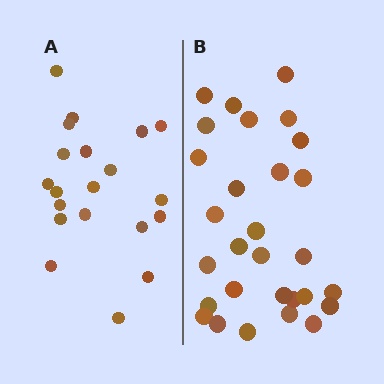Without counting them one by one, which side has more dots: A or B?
Region B (the right region) has more dots.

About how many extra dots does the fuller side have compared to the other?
Region B has roughly 8 or so more dots than region A.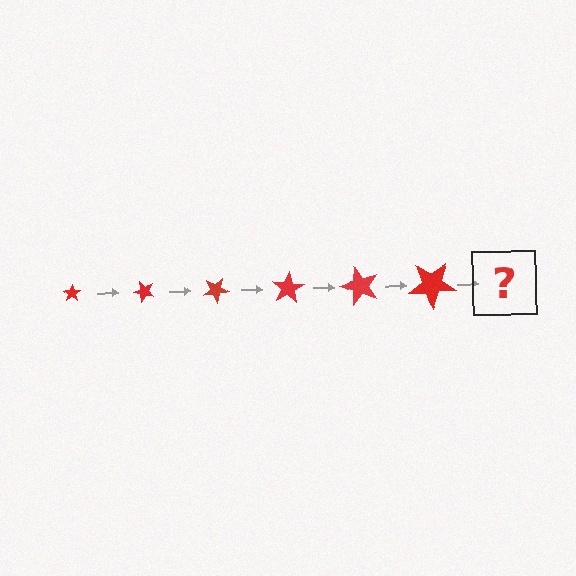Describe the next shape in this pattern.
It should be a star, larger than the previous one and rotated 300 degrees from the start.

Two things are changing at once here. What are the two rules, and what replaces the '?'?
The two rules are that the star grows larger each step and it rotates 50 degrees each step. The '?' should be a star, larger than the previous one and rotated 300 degrees from the start.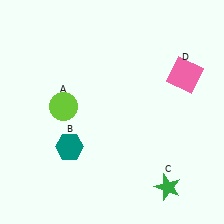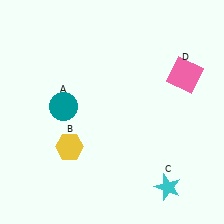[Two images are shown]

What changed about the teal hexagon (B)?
In Image 1, B is teal. In Image 2, it changed to yellow.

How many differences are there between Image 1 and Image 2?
There are 3 differences between the two images.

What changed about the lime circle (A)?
In Image 1, A is lime. In Image 2, it changed to teal.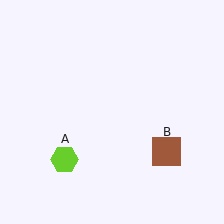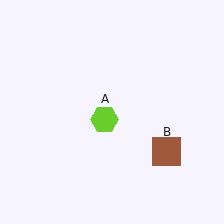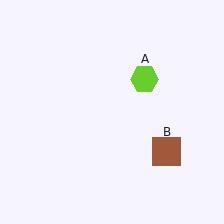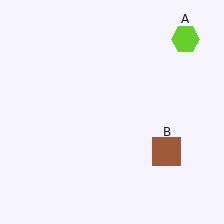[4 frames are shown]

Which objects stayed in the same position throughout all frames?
Brown square (object B) remained stationary.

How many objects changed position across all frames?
1 object changed position: lime hexagon (object A).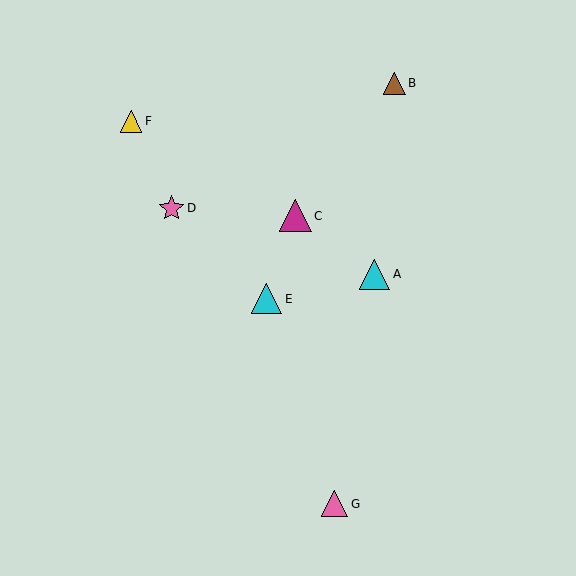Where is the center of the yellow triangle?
The center of the yellow triangle is at (131, 121).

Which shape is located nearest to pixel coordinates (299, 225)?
The magenta triangle (labeled C) at (295, 216) is nearest to that location.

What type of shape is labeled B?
Shape B is a brown triangle.